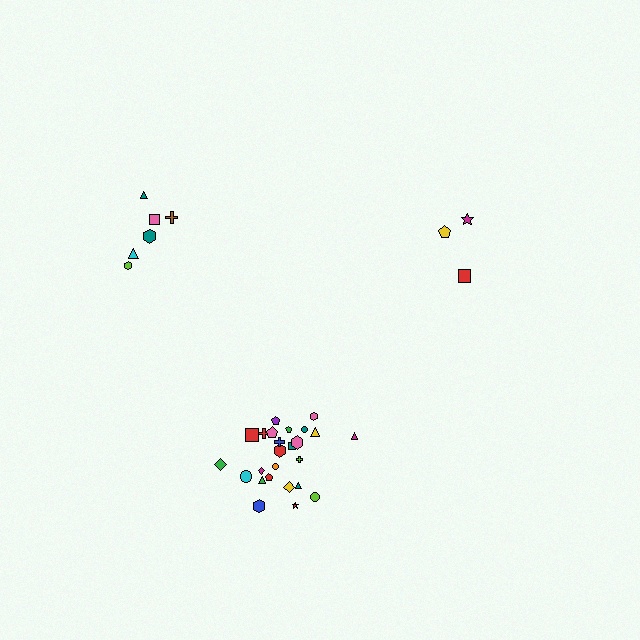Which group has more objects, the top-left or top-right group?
The top-left group.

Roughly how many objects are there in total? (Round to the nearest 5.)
Roughly 35 objects in total.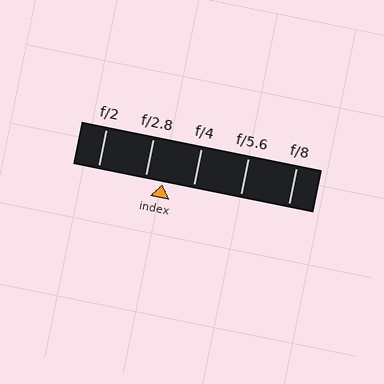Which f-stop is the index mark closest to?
The index mark is closest to f/2.8.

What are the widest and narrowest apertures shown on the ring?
The widest aperture shown is f/2 and the narrowest is f/8.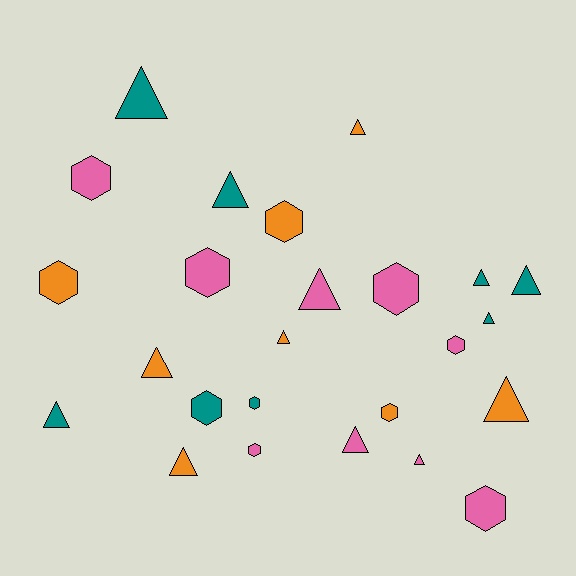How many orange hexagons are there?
There are 3 orange hexagons.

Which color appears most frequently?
Pink, with 9 objects.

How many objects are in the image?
There are 25 objects.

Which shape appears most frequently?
Triangle, with 14 objects.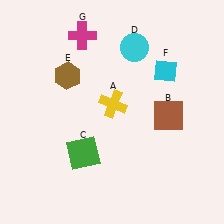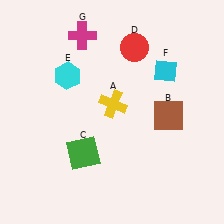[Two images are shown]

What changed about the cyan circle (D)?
In Image 1, D is cyan. In Image 2, it changed to red.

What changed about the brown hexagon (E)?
In Image 1, E is brown. In Image 2, it changed to cyan.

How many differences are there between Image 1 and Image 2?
There are 2 differences between the two images.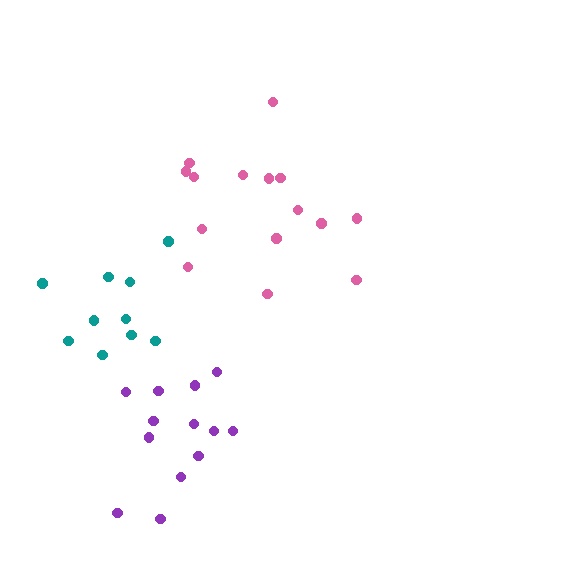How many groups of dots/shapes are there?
There are 3 groups.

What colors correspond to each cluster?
The clusters are colored: teal, pink, purple.